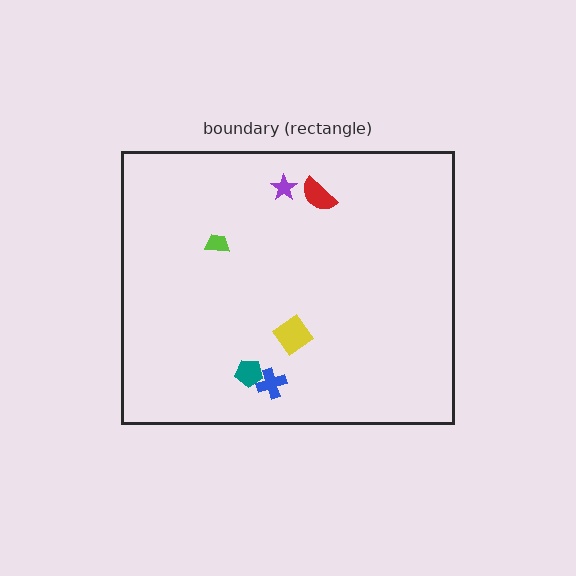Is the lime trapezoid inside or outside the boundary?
Inside.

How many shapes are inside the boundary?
6 inside, 0 outside.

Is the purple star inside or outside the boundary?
Inside.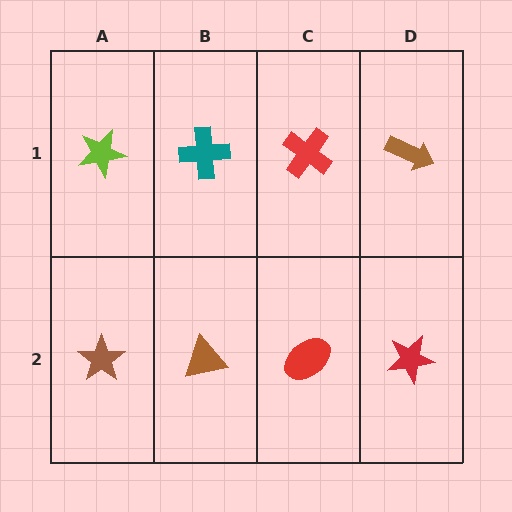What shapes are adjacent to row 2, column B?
A teal cross (row 1, column B), a brown star (row 2, column A), a red ellipse (row 2, column C).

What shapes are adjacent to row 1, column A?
A brown star (row 2, column A), a teal cross (row 1, column B).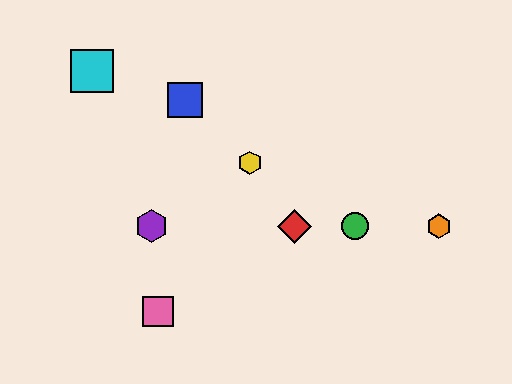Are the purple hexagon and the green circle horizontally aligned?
Yes, both are at y≈226.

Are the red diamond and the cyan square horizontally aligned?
No, the red diamond is at y≈226 and the cyan square is at y≈71.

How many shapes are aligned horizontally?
4 shapes (the red diamond, the green circle, the purple hexagon, the orange hexagon) are aligned horizontally.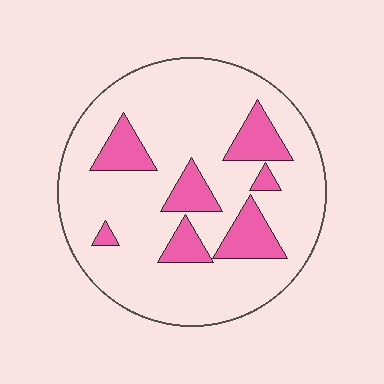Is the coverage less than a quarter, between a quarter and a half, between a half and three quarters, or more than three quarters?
Less than a quarter.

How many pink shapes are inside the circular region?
7.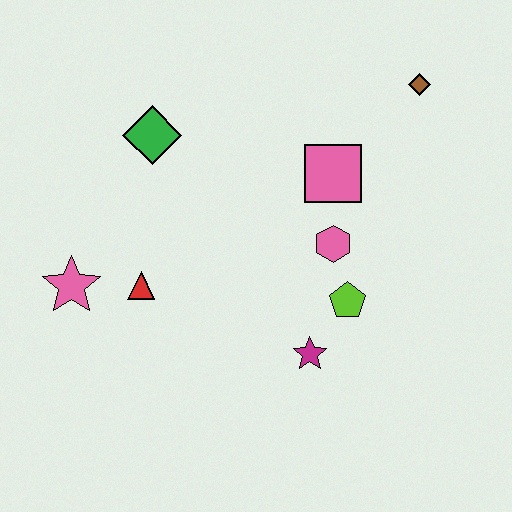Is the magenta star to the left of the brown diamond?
Yes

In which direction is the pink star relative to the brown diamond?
The pink star is to the left of the brown diamond.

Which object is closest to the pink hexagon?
The lime pentagon is closest to the pink hexagon.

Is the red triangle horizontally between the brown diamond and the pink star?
Yes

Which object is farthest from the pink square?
The pink star is farthest from the pink square.